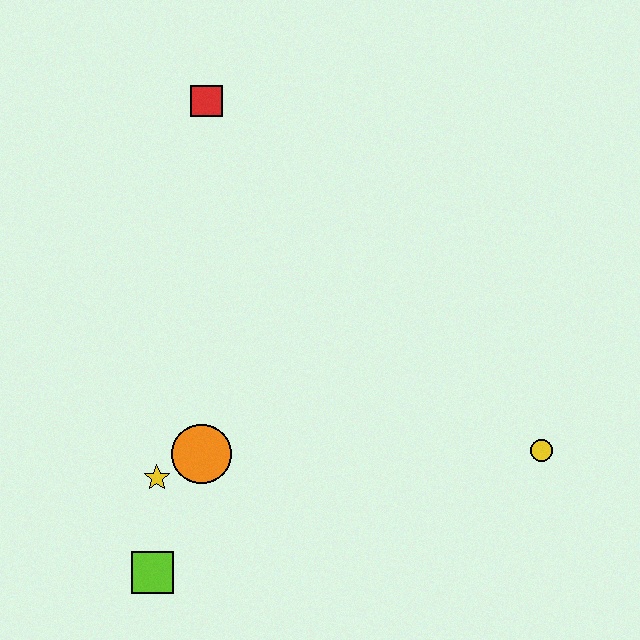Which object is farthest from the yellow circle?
The red square is farthest from the yellow circle.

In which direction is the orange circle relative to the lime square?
The orange circle is above the lime square.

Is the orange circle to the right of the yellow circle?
No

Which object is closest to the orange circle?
The yellow star is closest to the orange circle.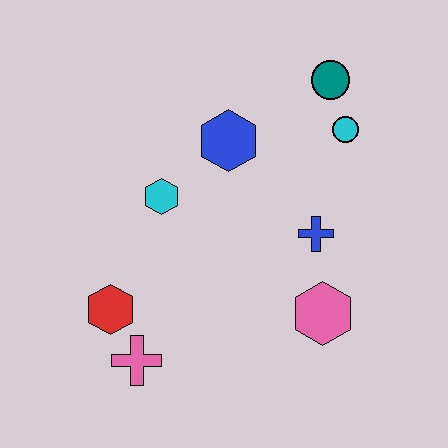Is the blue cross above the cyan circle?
No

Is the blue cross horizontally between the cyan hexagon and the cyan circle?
Yes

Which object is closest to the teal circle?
The cyan circle is closest to the teal circle.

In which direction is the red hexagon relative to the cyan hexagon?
The red hexagon is below the cyan hexagon.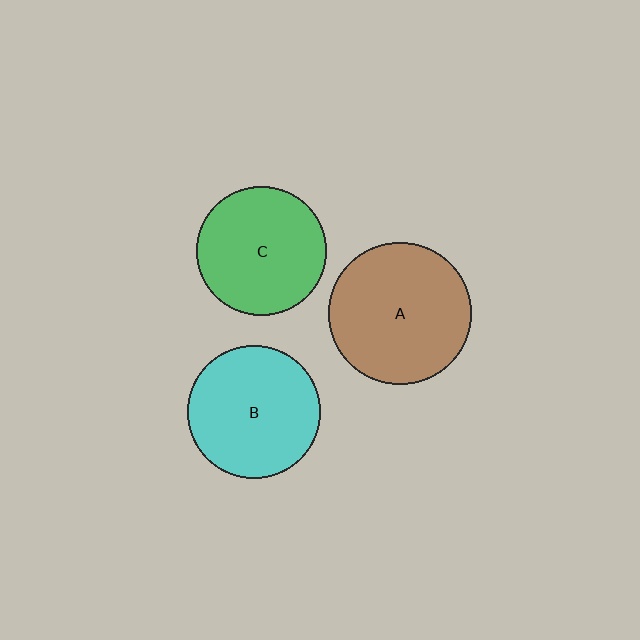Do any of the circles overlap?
No, none of the circles overlap.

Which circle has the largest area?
Circle A (brown).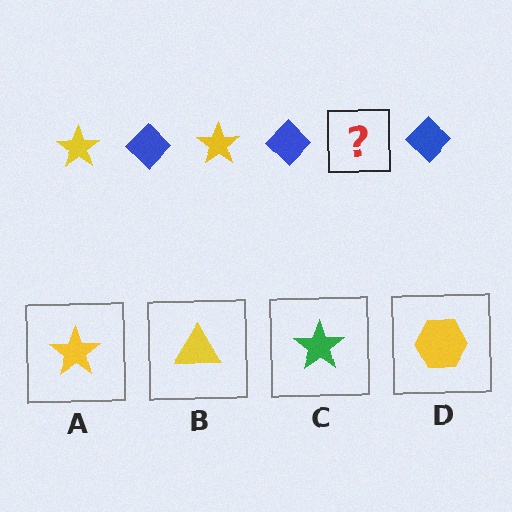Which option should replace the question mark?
Option A.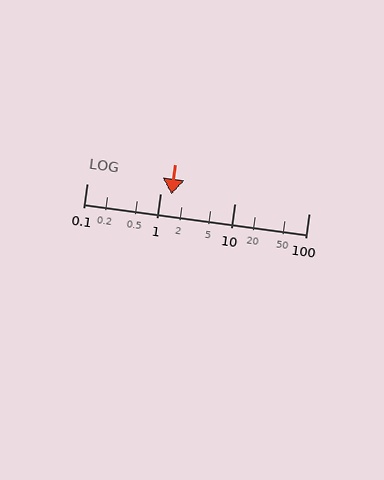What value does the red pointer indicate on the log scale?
The pointer indicates approximately 1.4.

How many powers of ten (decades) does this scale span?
The scale spans 3 decades, from 0.1 to 100.